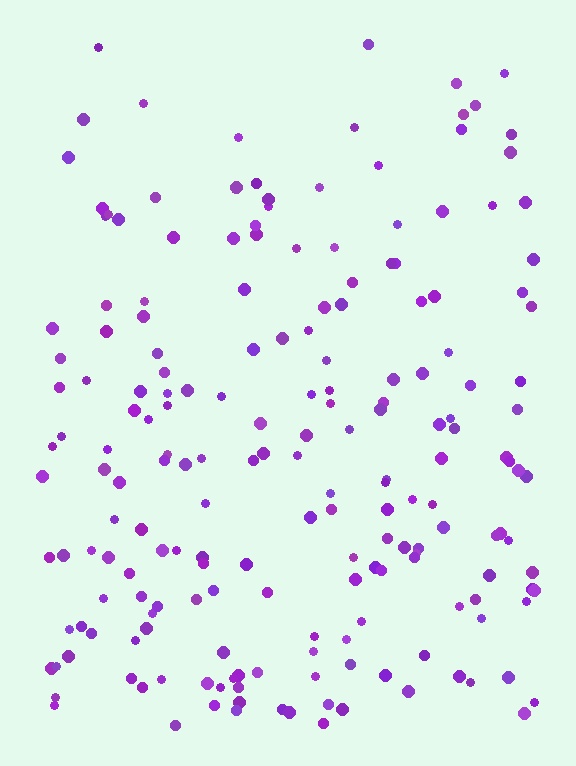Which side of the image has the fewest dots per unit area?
The top.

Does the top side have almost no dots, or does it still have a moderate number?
Still a moderate number, just noticeably fewer than the bottom.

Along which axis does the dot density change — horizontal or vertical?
Vertical.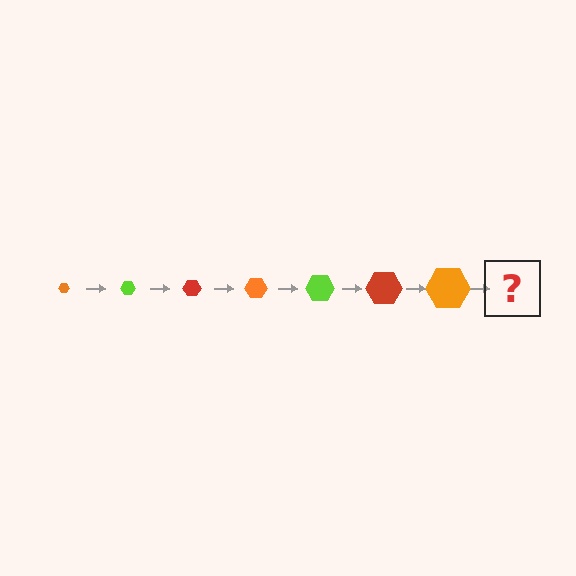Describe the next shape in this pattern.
It should be a lime hexagon, larger than the previous one.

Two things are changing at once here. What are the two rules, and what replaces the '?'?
The two rules are that the hexagon grows larger each step and the color cycles through orange, lime, and red. The '?' should be a lime hexagon, larger than the previous one.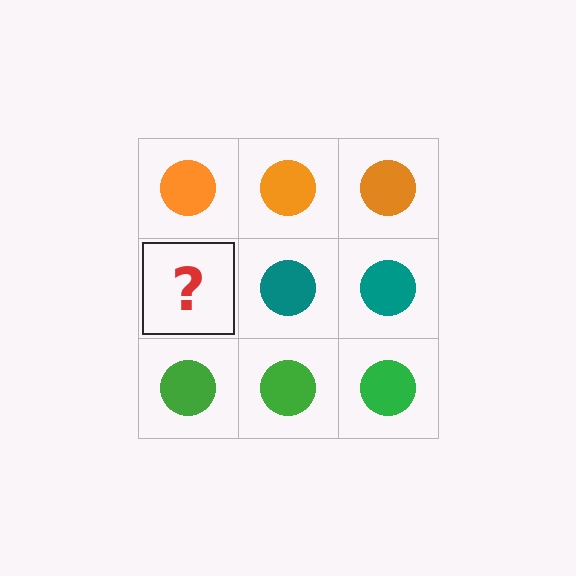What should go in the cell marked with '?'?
The missing cell should contain a teal circle.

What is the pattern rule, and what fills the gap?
The rule is that each row has a consistent color. The gap should be filled with a teal circle.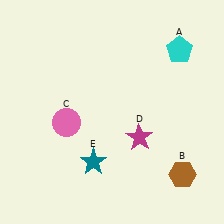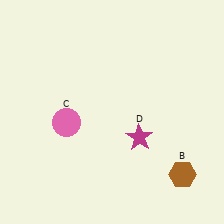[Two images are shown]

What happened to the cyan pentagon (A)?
The cyan pentagon (A) was removed in Image 2. It was in the top-right area of Image 1.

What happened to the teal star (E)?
The teal star (E) was removed in Image 2. It was in the bottom-left area of Image 1.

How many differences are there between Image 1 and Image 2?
There are 2 differences between the two images.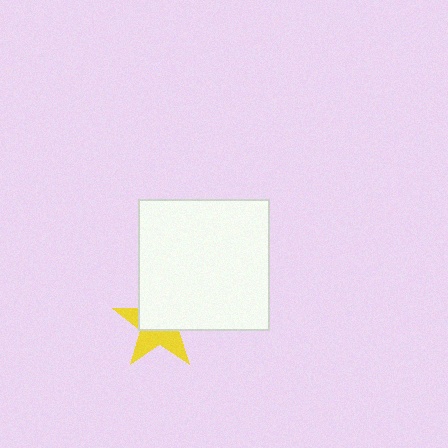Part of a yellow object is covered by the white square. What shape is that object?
It is a star.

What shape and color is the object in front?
The object in front is a white square.